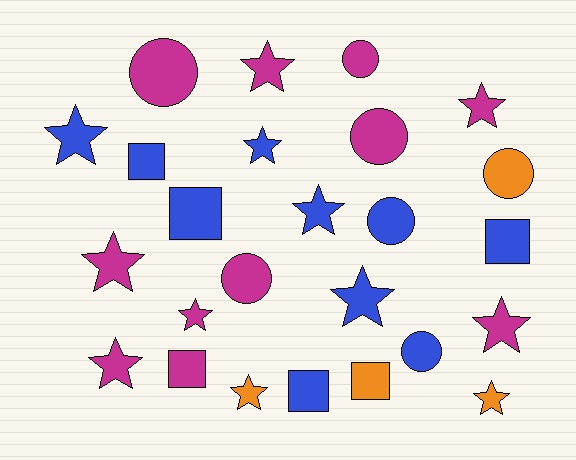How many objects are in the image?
There are 25 objects.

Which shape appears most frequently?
Star, with 12 objects.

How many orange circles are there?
There is 1 orange circle.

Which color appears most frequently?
Magenta, with 11 objects.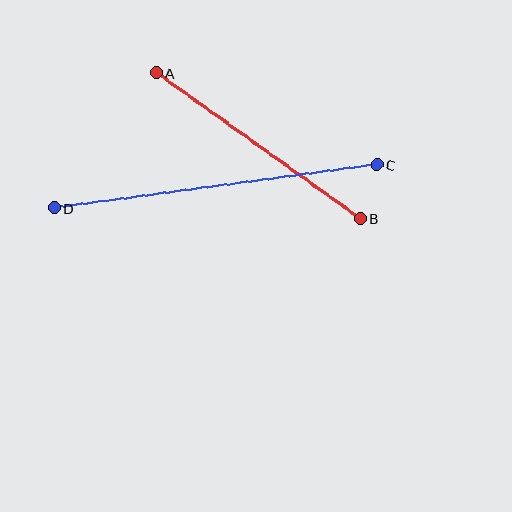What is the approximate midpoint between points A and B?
The midpoint is at approximately (258, 146) pixels.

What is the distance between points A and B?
The distance is approximately 250 pixels.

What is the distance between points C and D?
The distance is approximately 325 pixels.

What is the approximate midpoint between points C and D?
The midpoint is at approximately (216, 186) pixels.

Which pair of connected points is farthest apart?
Points C and D are farthest apart.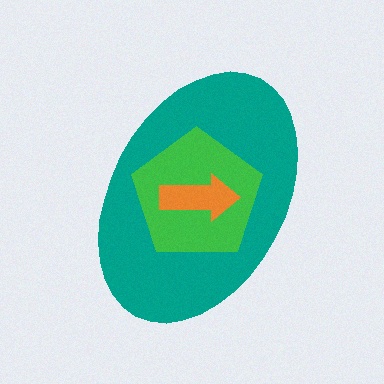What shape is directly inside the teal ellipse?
The green pentagon.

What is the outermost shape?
The teal ellipse.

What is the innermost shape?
The orange arrow.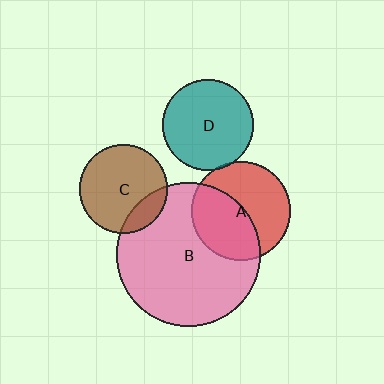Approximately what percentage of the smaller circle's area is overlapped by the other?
Approximately 20%.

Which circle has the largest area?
Circle B (pink).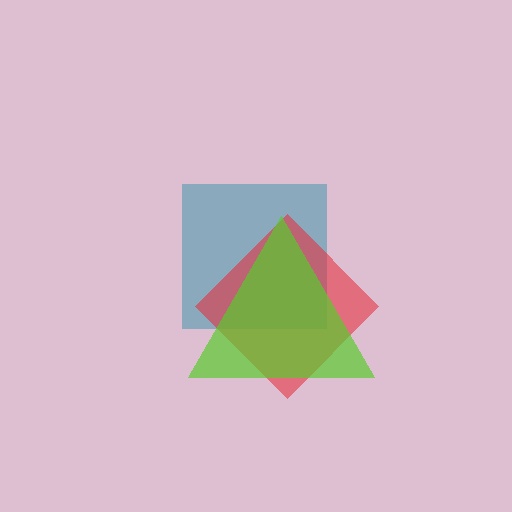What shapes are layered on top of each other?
The layered shapes are: a teal square, a red diamond, a lime triangle.